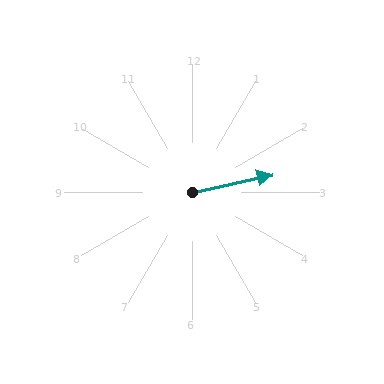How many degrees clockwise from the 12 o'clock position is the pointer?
Approximately 78 degrees.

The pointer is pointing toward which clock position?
Roughly 3 o'clock.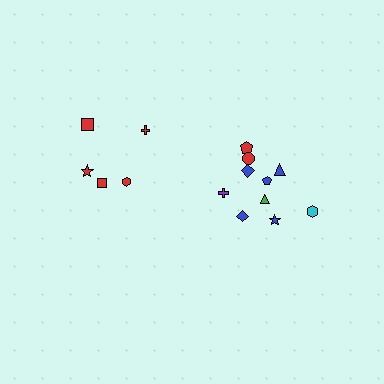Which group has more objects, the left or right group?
The right group.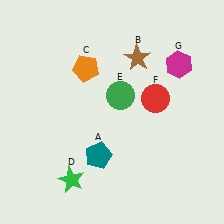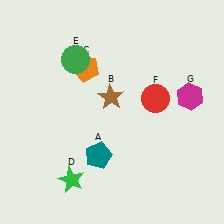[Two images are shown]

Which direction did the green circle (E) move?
The green circle (E) moved left.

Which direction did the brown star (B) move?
The brown star (B) moved down.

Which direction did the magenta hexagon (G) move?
The magenta hexagon (G) moved down.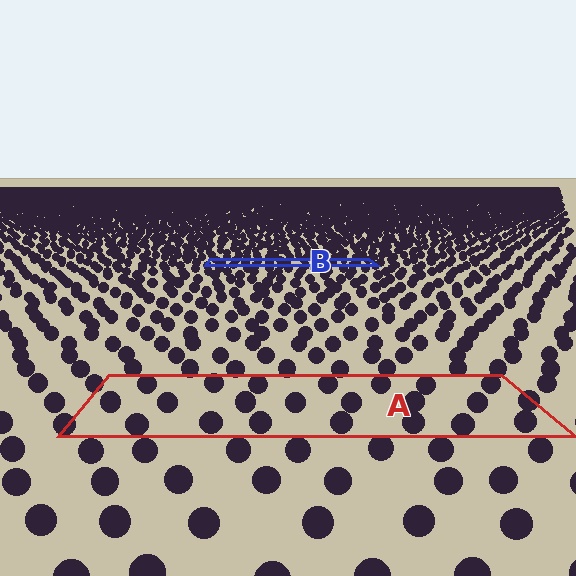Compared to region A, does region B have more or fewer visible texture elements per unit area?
Region B has more texture elements per unit area — they are packed more densely because it is farther away.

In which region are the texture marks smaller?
The texture marks are smaller in region B, because it is farther away.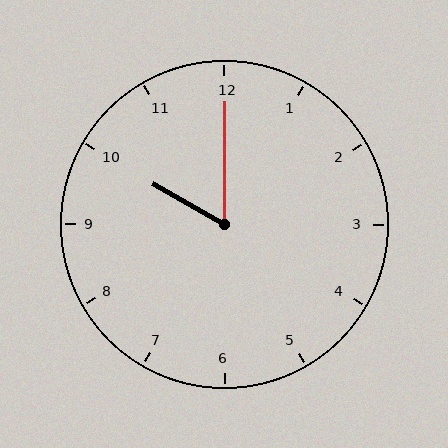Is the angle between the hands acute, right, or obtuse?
It is acute.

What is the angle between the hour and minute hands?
Approximately 60 degrees.